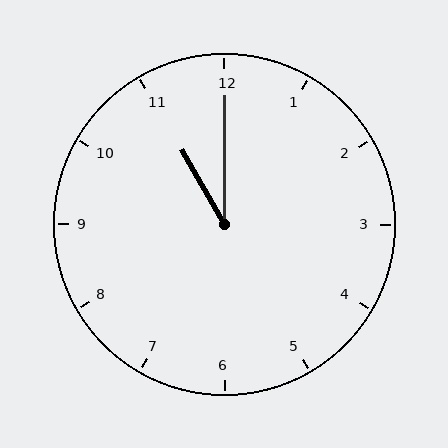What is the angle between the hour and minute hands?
Approximately 30 degrees.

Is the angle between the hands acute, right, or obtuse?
It is acute.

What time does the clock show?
11:00.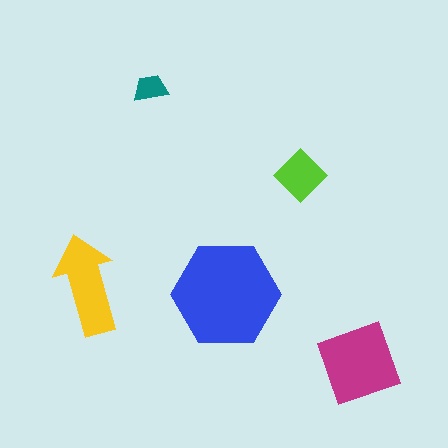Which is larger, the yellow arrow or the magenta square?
The magenta square.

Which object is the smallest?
The teal trapezoid.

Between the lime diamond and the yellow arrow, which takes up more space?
The yellow arrow.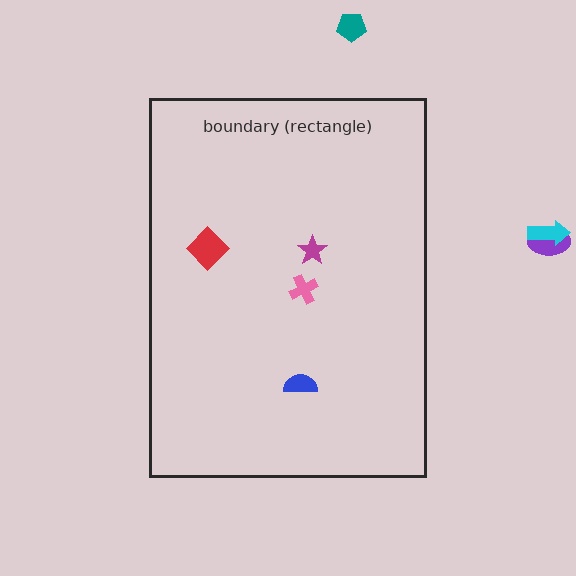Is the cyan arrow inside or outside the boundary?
Outside.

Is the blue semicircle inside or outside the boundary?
Inside.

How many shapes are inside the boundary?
4 inside, 3 outside.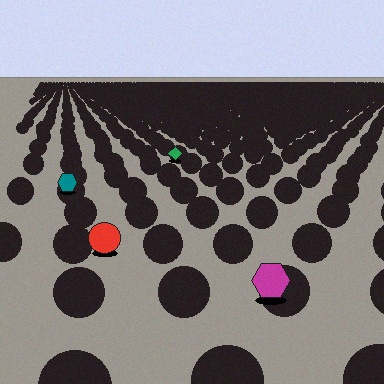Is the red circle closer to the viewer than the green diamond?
Yes. The red circle is closer — you can tell from the texture gradient: the ground texture is coarser near it.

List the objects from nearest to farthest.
From nearest to farthest: the magenta hexagon, the red circle, the teal hexagon, the green diamond.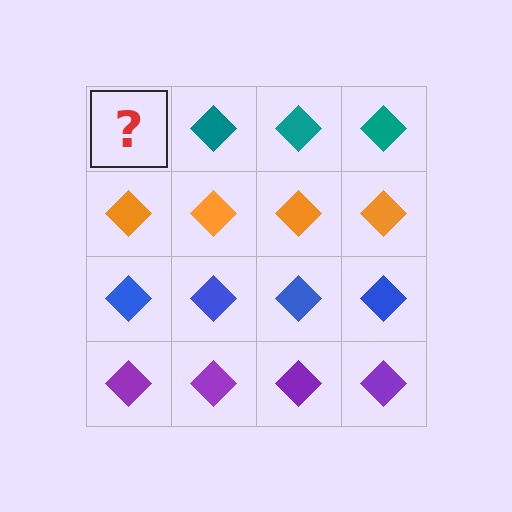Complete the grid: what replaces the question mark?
The question mark should be replaced with a teal diamond.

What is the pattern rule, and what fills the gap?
The rule is that each row has a consistent color. The gap should be filled with a teal diamond.